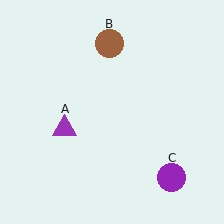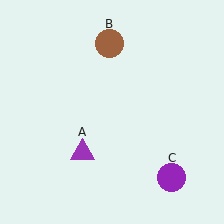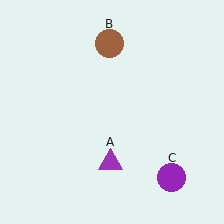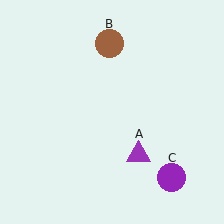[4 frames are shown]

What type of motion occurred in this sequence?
The purple triangle (object A) rotated counterclockwise around the center of the scene.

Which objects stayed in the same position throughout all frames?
Brown circle (object B) and purple circle (object C) remained stationary.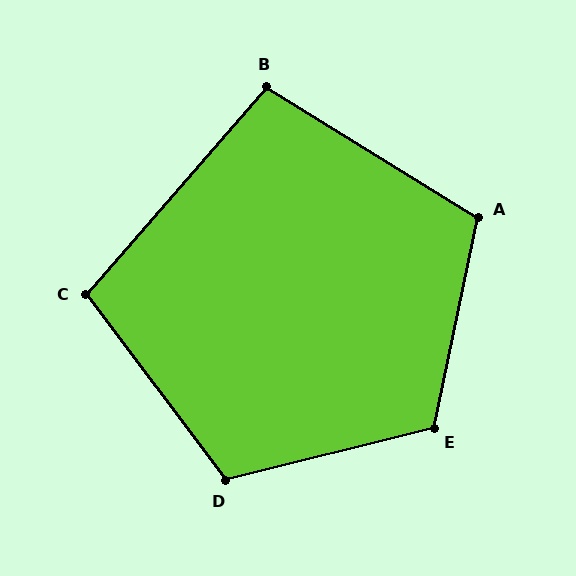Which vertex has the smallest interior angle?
B, at approximately 99 degrees.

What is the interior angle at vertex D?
Approximately 113 degrees (obtuse).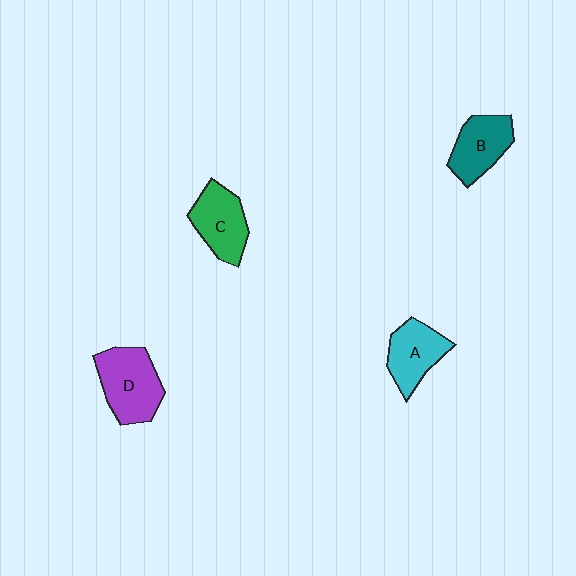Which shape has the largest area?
Shape D (purple).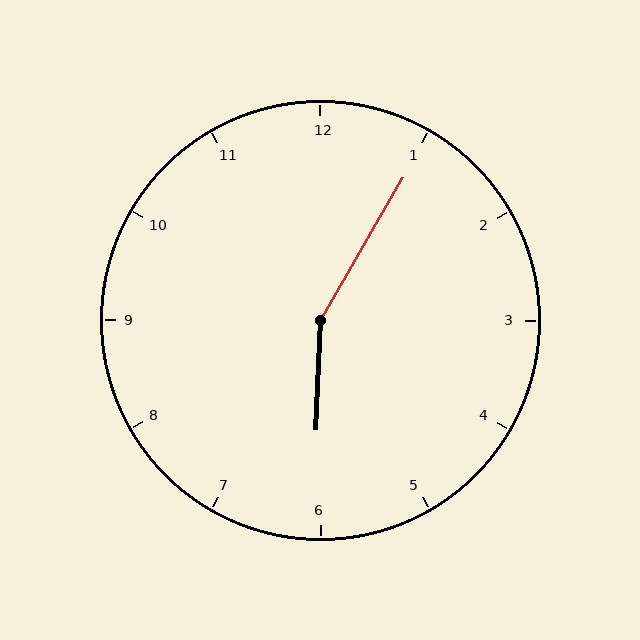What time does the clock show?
6:05.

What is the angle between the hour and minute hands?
Approximately 152 degrees.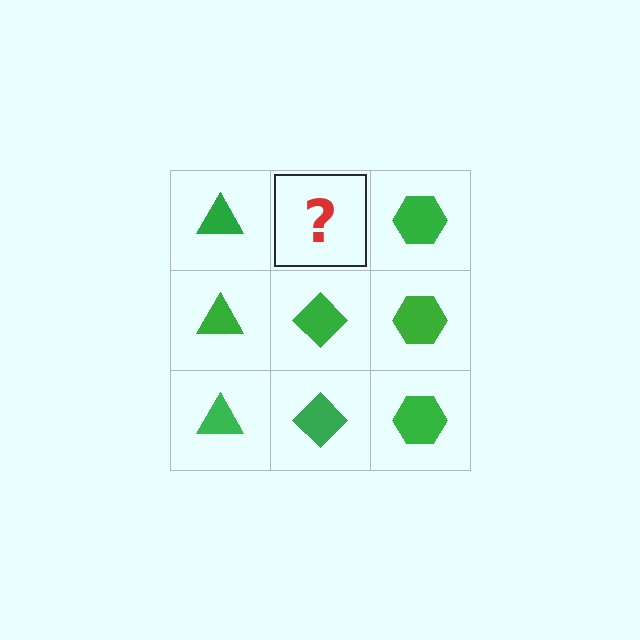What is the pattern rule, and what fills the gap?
The rule is that each column has a consistent shape. The gap should be filled with a green diamond.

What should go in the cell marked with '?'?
The missing cell should contain a green diamond.